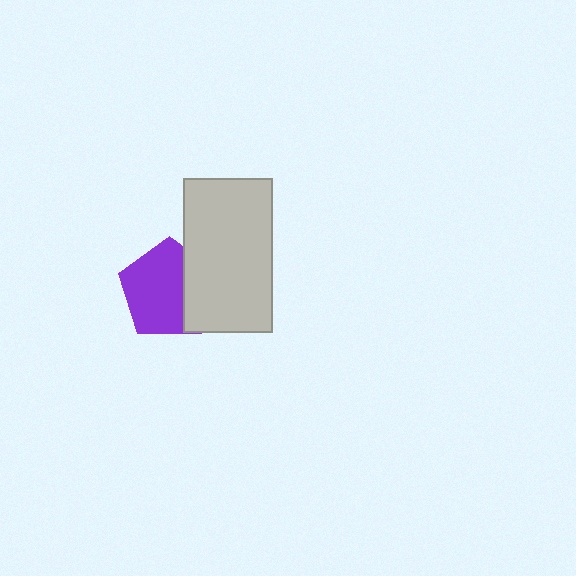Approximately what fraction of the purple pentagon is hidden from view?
Roughly 31% of the purple pentagon is hidden behind the light gray rectangle.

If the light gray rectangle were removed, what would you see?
You would see the complete purple pentagon.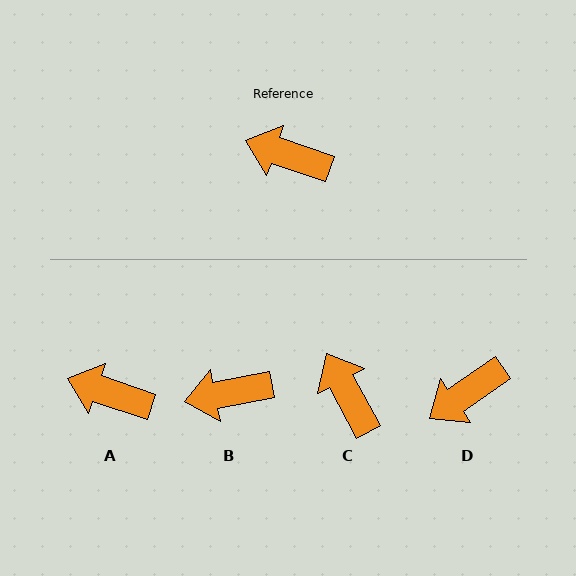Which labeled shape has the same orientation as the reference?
A.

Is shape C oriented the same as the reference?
No, it is off by about 43 degrees.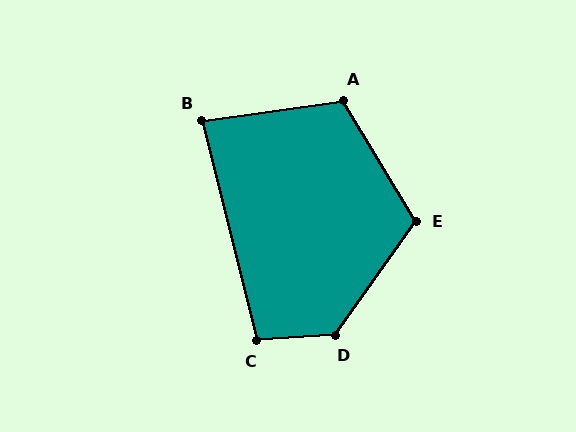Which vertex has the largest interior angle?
D, at approximately 129 degrees.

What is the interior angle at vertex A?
Approximately 113 degrees (obtuse).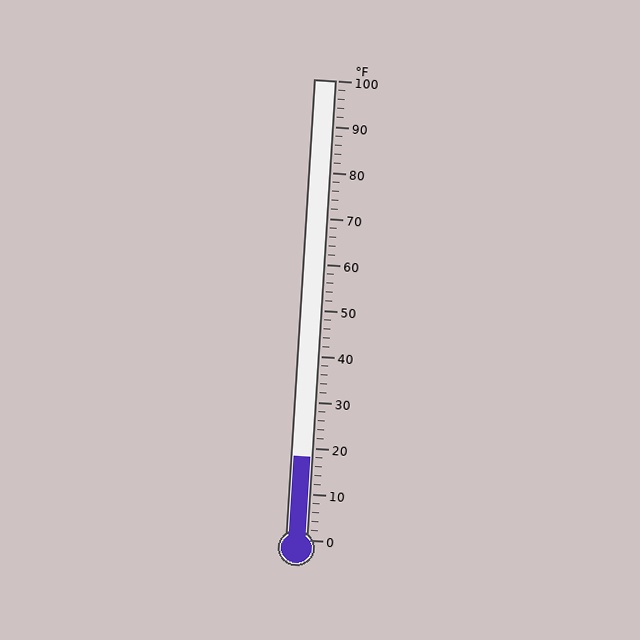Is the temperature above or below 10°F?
The temperature is above 10°F.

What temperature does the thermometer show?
The thermometer shows approximately 18°F.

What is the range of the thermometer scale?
The thermometer scale ranges from 0°F to 100°F.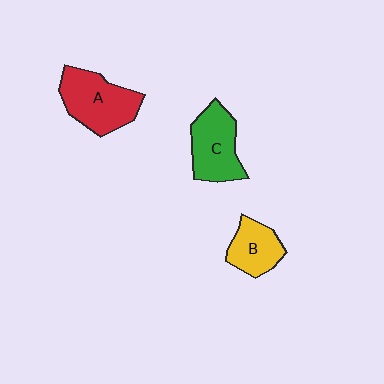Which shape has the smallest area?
Shape B (yellow).